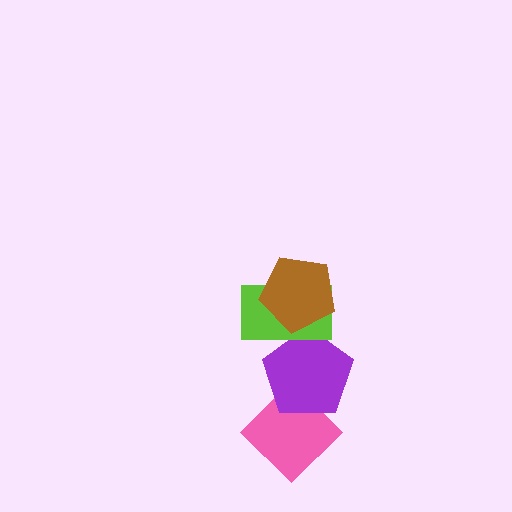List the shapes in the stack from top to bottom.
From top to bottom: the brown pentagon, the lime rectangle, the purple pentagon, the pink diamond.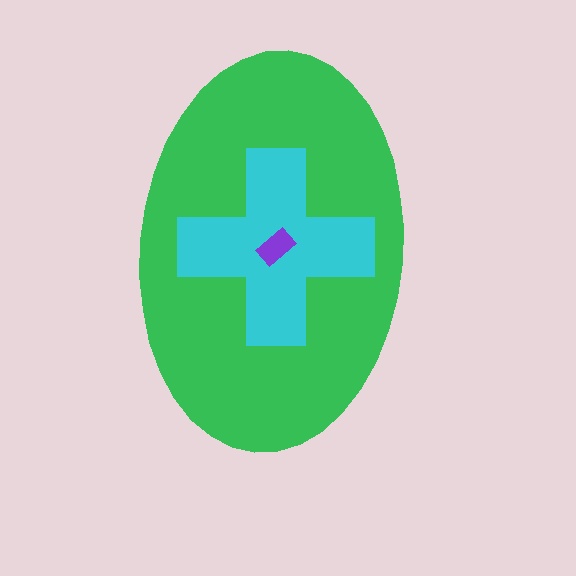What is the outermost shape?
The green ellipse.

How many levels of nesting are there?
3.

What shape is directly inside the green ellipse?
The cyan cross.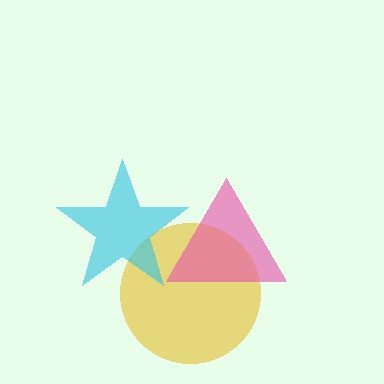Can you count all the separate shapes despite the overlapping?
Yes, there are 3 separate shapes.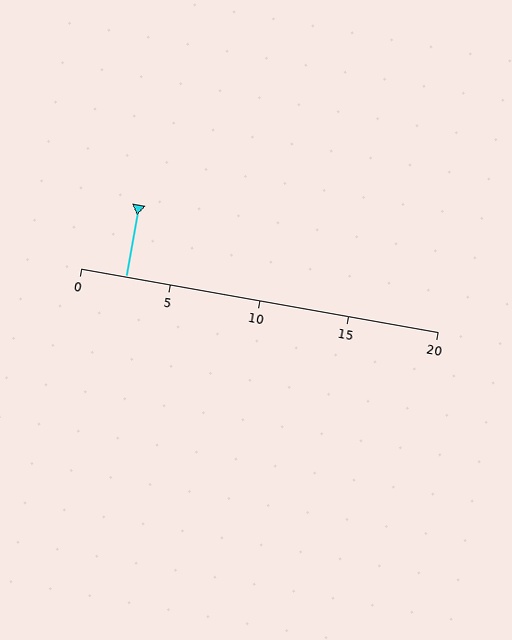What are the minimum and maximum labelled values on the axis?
The axis runs from 0 to 20.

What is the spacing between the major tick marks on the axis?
The major ticks are spaced 5 apart.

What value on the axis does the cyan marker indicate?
The marker indicates approximately 2.5.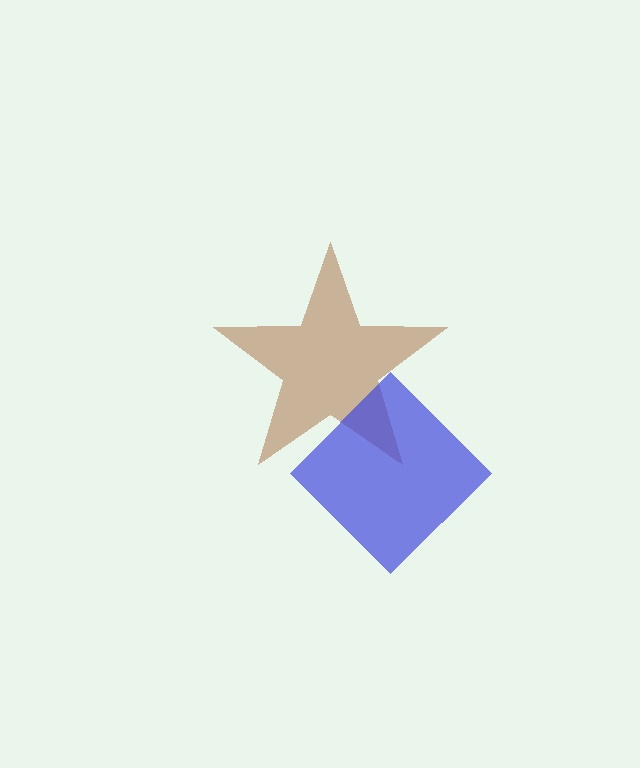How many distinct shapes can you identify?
There are 2 distinct shapes: a brown star, a blue diamond.